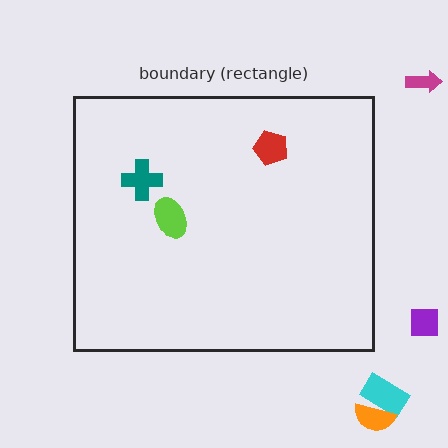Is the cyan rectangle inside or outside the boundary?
Outside.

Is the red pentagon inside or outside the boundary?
Inside.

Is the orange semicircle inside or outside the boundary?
Outside.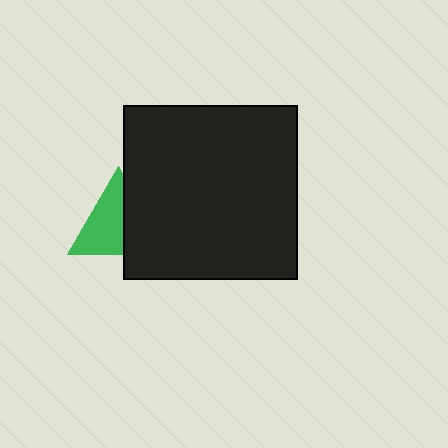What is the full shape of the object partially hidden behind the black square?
The partially hidden object is a green triangle.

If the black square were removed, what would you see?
You would see the complete green triangle.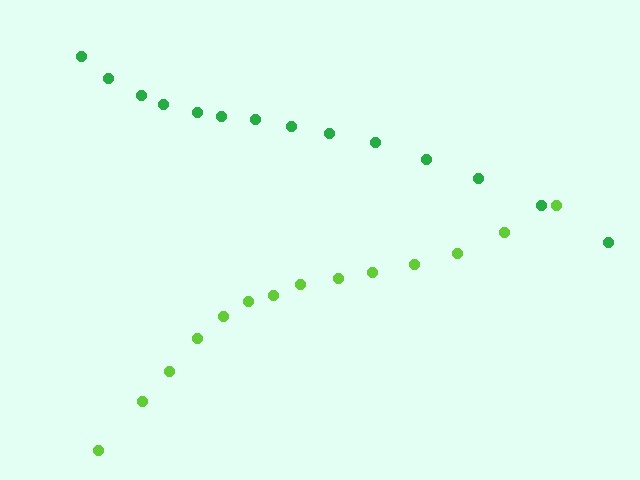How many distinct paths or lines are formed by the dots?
There are 2 distinct paths.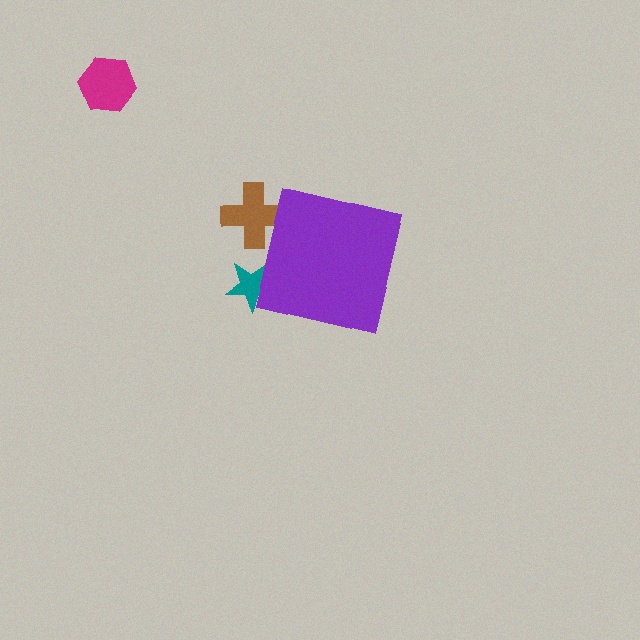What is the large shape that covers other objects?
A purple square.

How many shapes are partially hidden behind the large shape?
2 shapes are partially hidden.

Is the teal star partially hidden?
Yes, the teal star is partially hidden behind the purple square.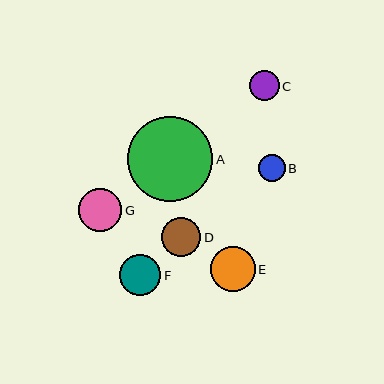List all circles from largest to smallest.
From largest to smallest: A, E, G, F, D, C, B.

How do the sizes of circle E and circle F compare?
Circle E and circle F are approximately the same size.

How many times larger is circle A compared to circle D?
Circle A is approximately 2.2 times the size of circle D.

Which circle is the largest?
Circle A is the largest with a size of approximately 85 pixels.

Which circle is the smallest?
Circle B is the smallest with a size of approximately 27 pixels.